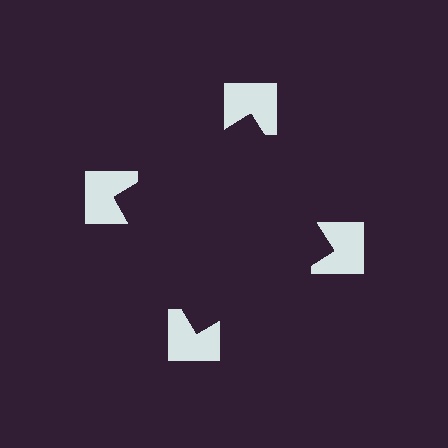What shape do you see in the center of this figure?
An illusory square — its edges are inferred from the aligned wedge cuts in the notched squares, not physically drawn.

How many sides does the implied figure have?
4 sides.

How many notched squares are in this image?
There are 4 — one at each vertex of the illusory square.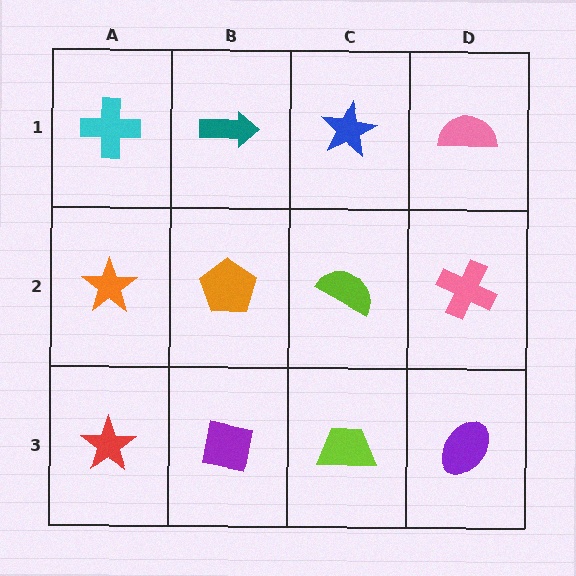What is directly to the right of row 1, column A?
A teal arrow.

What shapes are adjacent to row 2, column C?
A blue star (row 1, column C), a lime trapezoid (row 3, column C), an orange pentagon (row 2, column B), a pink cross (row 2, column D).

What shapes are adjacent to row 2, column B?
A teal arrow (row 1, column B), a purple square (row 3, column B), an orange star (row 2, column A), a lime semicircle (row 2, column C).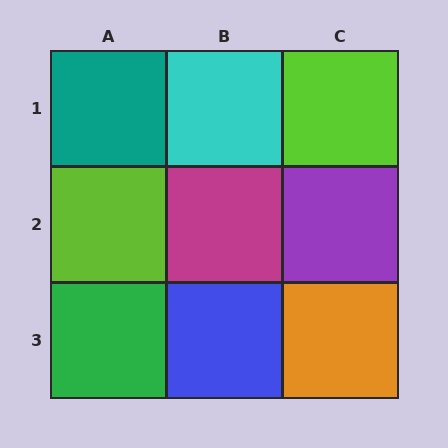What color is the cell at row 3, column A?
Green.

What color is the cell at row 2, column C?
Purple.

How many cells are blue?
1 cell is blue.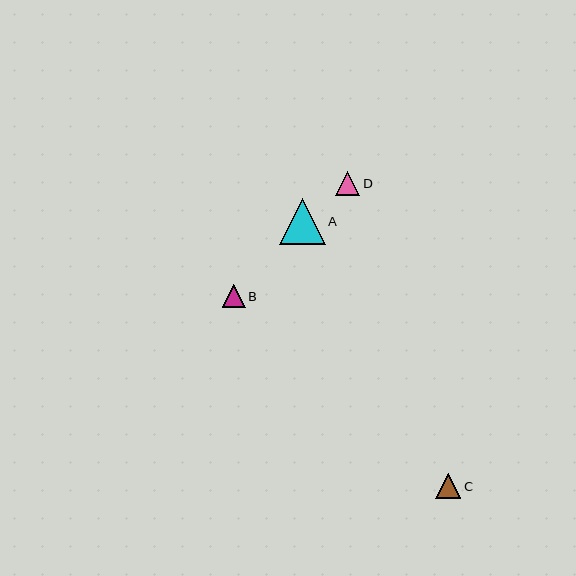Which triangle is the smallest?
Triangle B is the smallest with a size of approximately 23 pixels.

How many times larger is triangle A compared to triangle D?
Triangle A is approximately 1.9 times the size of triangle D.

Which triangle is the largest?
Triangle A is the largest with a size of approximately 46 pixels.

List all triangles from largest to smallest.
From largest to smallest: A, C, D, B.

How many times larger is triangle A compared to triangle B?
Triangle A is approximately 2.0 times the size of triangle B.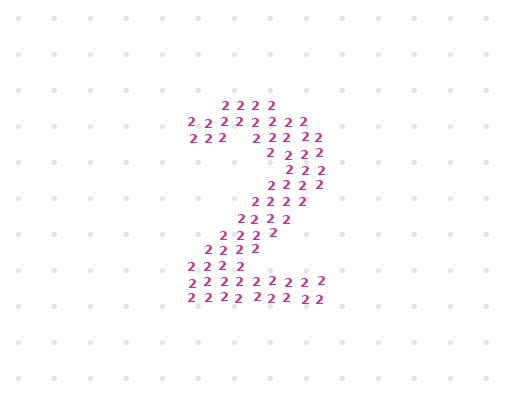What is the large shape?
The large shape is the digit 2.